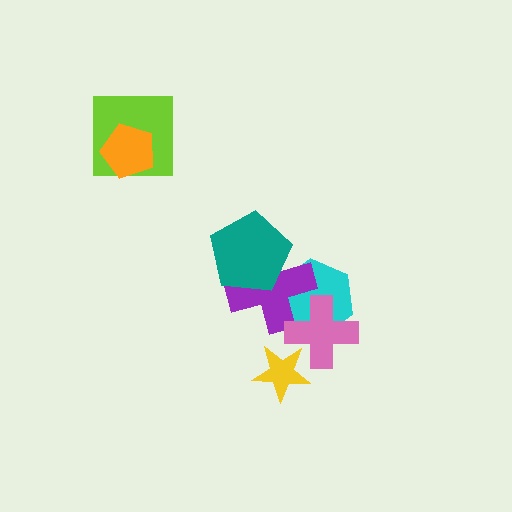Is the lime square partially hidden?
Yes, it is partially covered by another shape.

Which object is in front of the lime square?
The orange pentagon is in front of the lime square.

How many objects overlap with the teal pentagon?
1 object overlaps with the teal pentagon.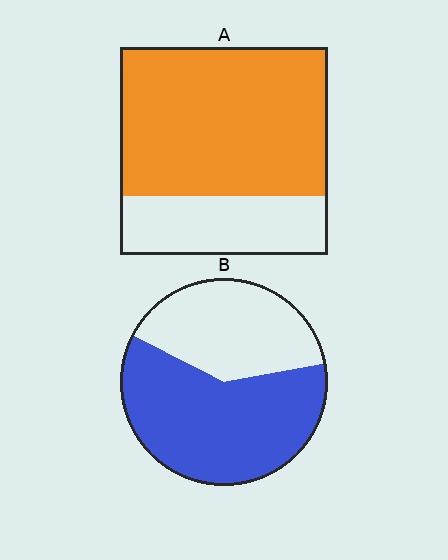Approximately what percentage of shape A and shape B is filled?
A is approximately 70% and B is approximately 60%.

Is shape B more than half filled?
Yes.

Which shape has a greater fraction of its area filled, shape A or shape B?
Shape A.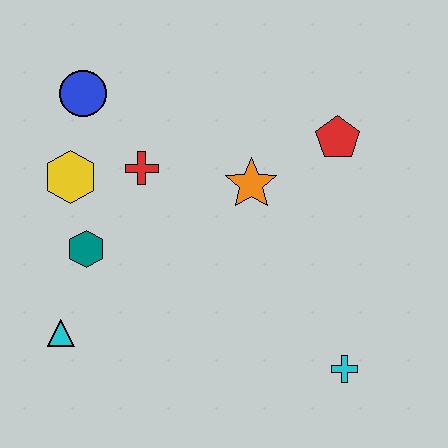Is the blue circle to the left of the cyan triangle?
No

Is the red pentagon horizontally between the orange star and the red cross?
No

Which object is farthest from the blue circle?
The cyan cross is farthest from the blue circle.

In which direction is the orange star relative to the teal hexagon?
The orange star is to the right of the teal hexagon.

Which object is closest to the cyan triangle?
The teal hexagon is closest to the cyan triangle.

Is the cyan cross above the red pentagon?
No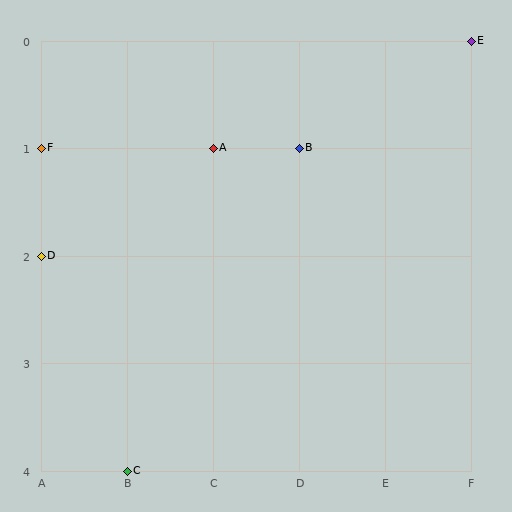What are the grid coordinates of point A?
Point A is at grid coordinates (C, 1).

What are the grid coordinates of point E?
Point E is at grid coordinates (F, 0).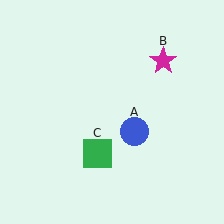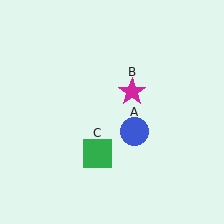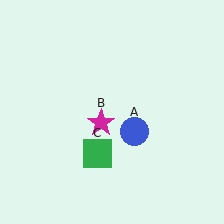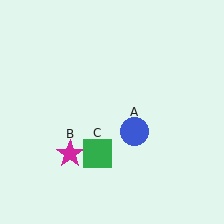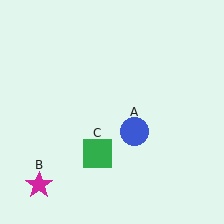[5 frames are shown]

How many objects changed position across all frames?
1 object changed position: magenta star (object B).